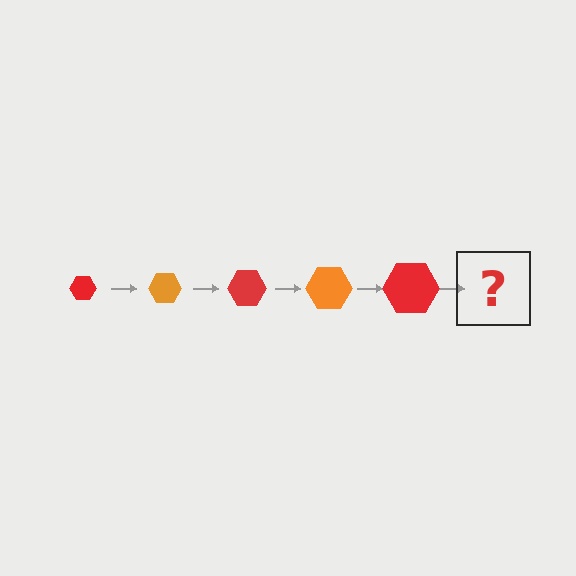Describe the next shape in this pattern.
It should be an orange hexagon, larger than the previous one.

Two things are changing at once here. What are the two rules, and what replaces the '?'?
The two rules are that the hexagon grows larger each step and the color cycles through red and orange. The '?' should be an orange hexagon, larger than the previous one.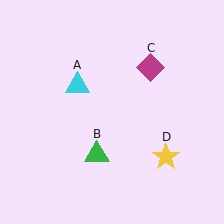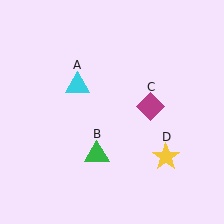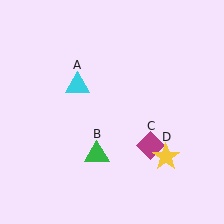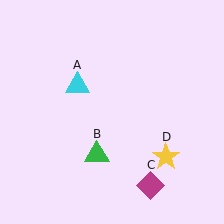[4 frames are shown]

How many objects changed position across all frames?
1 object changed position: magenta diamond (object C).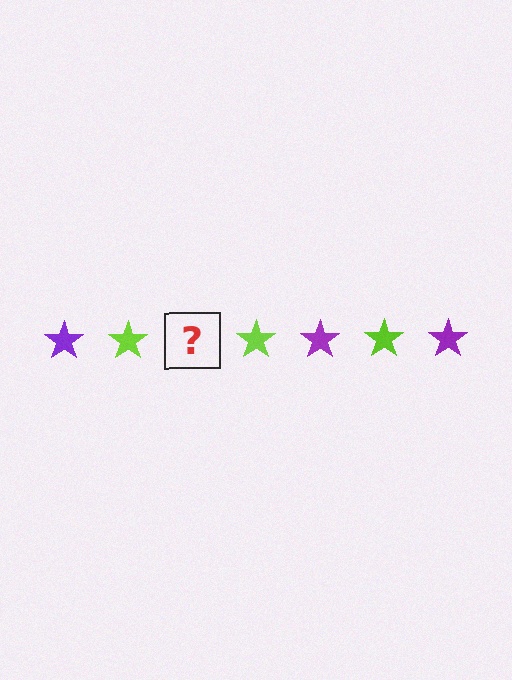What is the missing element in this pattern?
The missing element is a purple star.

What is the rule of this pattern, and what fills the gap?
The rule is that the pattern cycles through purple, lime stars. The gap should be filled with a purple star.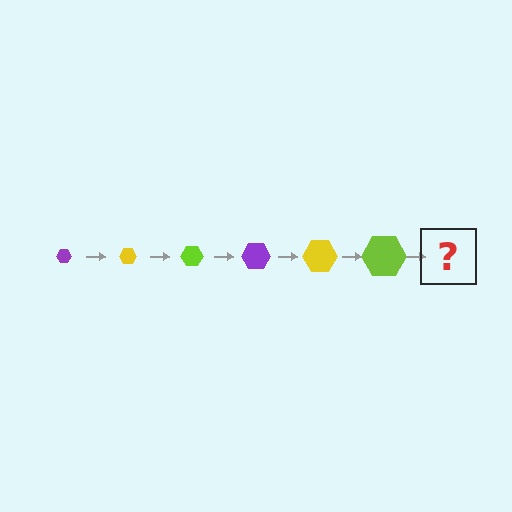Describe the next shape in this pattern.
It should be a purple hexagon, larger than the previous one.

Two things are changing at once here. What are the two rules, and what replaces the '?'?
The two rules are that the hexagon grows larger each step and the color cycles through purple, yellow, and lime. The '?' should be a purple hexagon, larger than the previous one.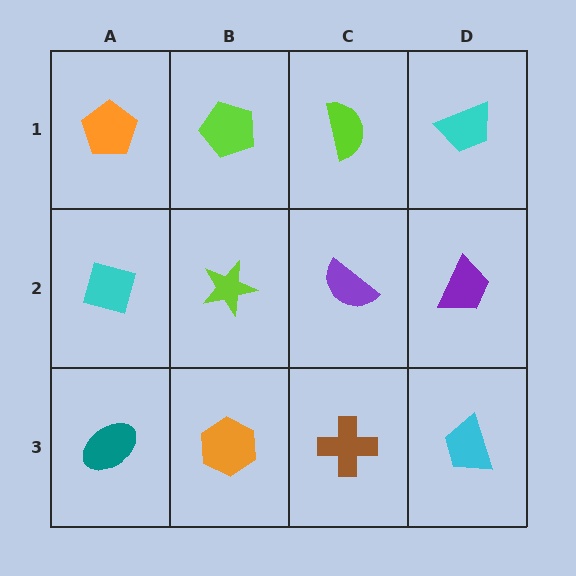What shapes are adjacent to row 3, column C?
A purple semicircle (row 2, column C), an orange hexagon (row 3, column B), a cyan trapezoid (row 3, column D).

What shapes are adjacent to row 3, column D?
A purple trapezoid (row 2, column D), a brown cross (row 3, column C).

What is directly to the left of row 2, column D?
A purple semicircle.